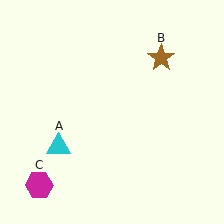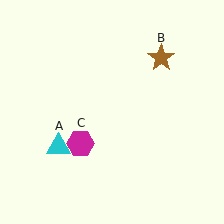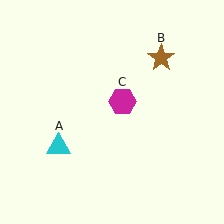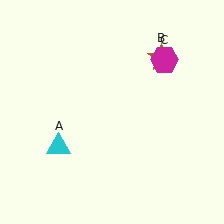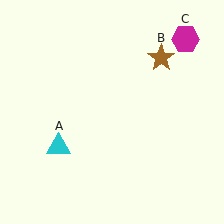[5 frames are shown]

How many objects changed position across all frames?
1 object changed position: magenta hexagon (object C).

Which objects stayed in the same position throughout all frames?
Cyan triangle (object A) and brown star (object B) remained stationary.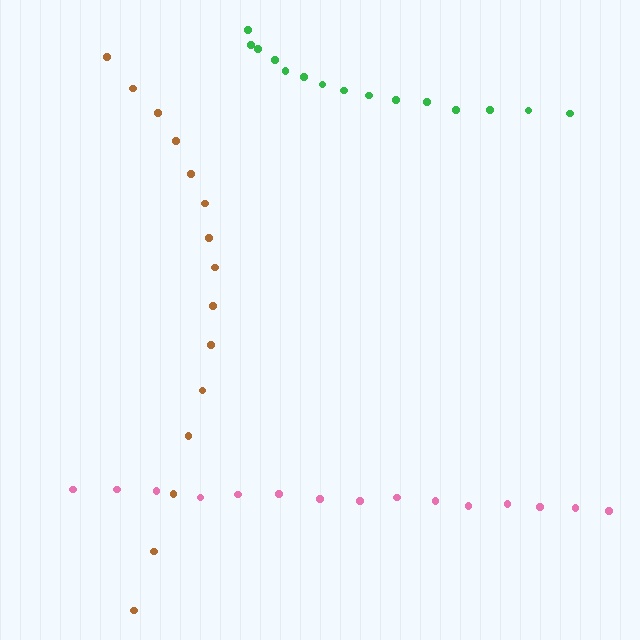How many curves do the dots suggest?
There are 3 distinct paths.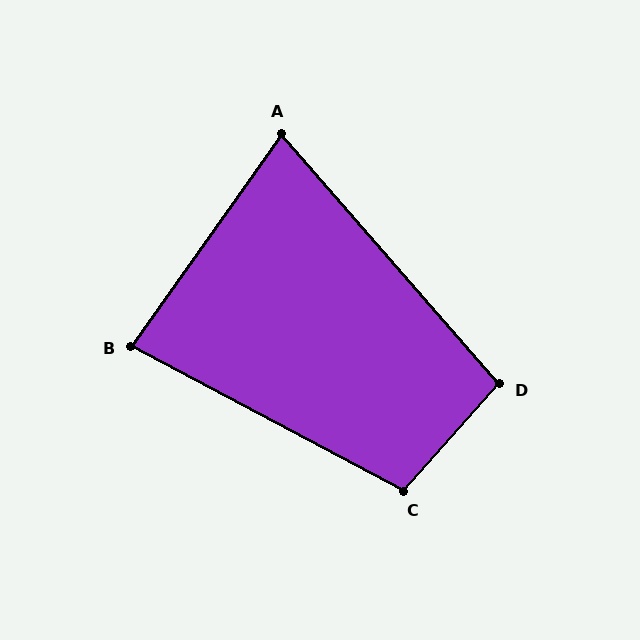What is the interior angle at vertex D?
Approximately 97 degrees (obtuse).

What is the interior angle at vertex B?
Approximately 83 degrees (acute).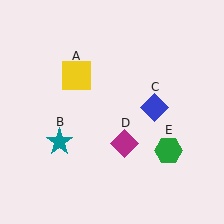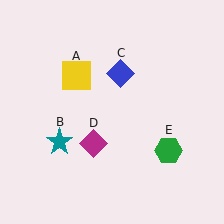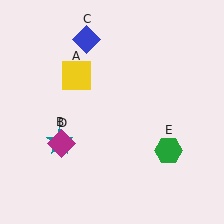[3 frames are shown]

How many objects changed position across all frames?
2 objects changed position: blue diamond (object C), magenta diamond (object D).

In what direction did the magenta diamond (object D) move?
The magenta diamond (object D) moved left.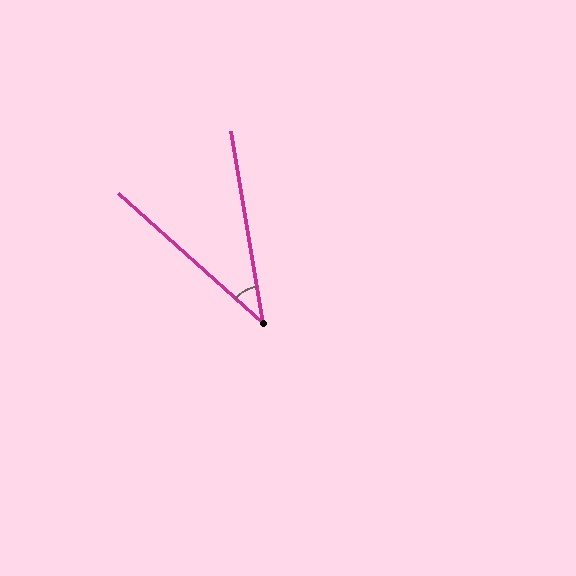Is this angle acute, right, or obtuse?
It is acute.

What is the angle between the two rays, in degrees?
Approximately 39 degrees.